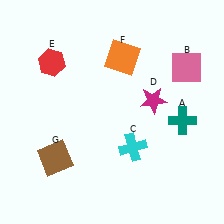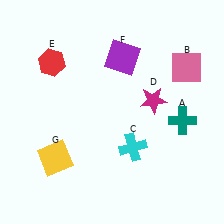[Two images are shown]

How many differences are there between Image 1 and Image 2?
There are 2 differences between the two images.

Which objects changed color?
F changed from orange to purple. G changed from brown to yellow.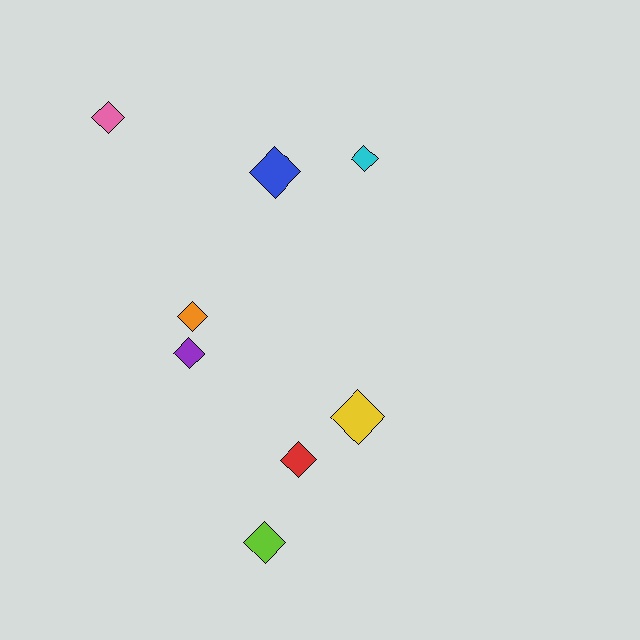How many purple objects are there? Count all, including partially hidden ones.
There is 1 purple object.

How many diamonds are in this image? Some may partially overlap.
There are 8 diamonds.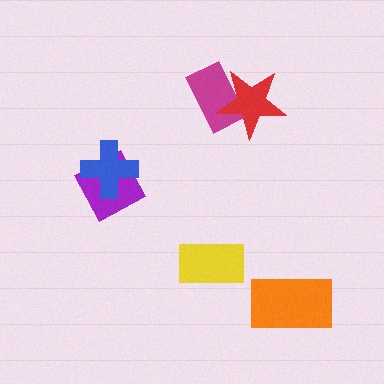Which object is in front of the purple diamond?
The blue cross is in front of the purple diamond.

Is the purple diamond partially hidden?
Yes, it is partially covered by another shape.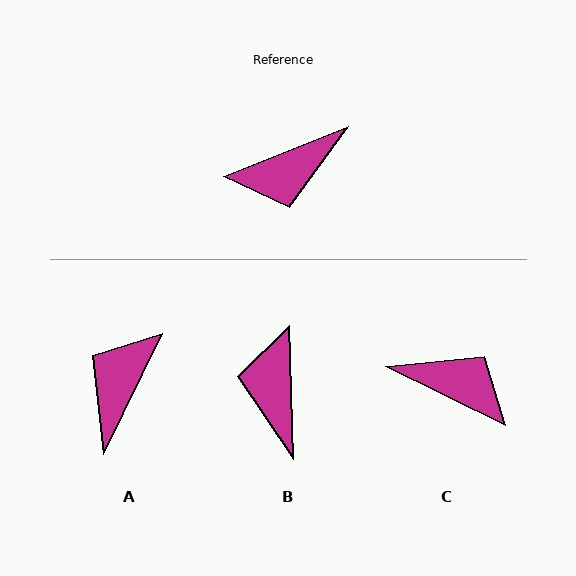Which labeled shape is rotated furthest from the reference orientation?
A, about 138 degrees away.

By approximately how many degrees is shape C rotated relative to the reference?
Approximately 132 degrees counter-clockwise.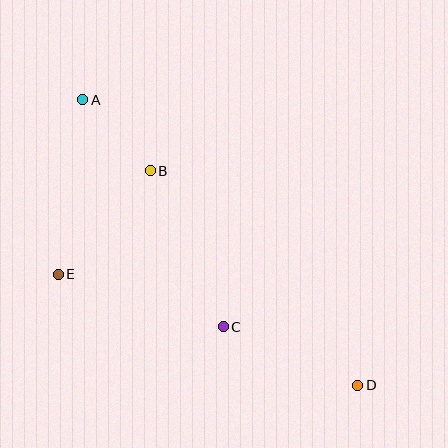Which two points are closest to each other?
Points A and B are closest to each other.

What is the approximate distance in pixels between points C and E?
The distance between C and E is approximately 173 pixels.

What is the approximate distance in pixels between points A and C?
The distance between A and C is approximately 267 pixels.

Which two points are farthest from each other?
Points A and D are farthest from each other.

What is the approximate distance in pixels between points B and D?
The distance between B and D is approximately 299 pixels.